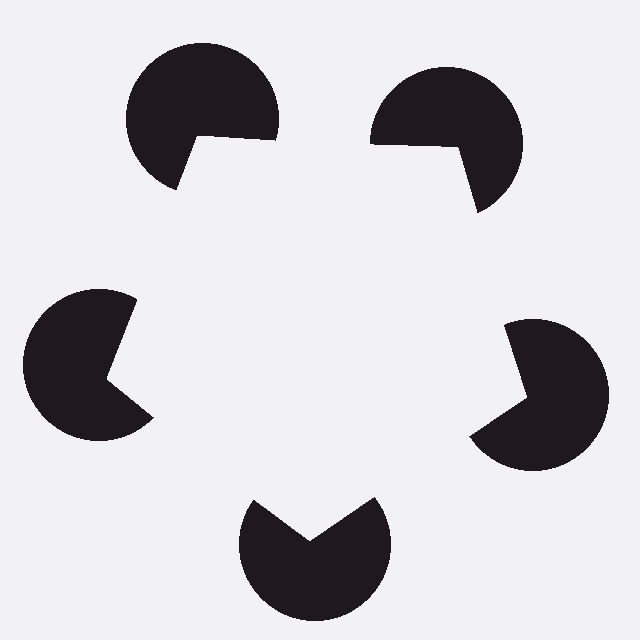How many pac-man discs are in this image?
There are 5 — one at each vertex of the illusory pentagon.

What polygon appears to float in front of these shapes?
An illusory pentagon — its edges are inferred from the aligned wedge cuts in the pac-man discs, not physically drawn.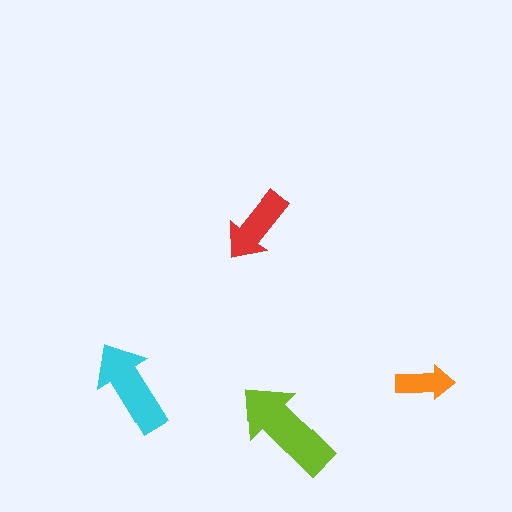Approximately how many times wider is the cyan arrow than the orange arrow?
About 1.5 times wider.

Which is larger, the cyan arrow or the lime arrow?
The lime one.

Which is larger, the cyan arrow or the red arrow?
The cyan one.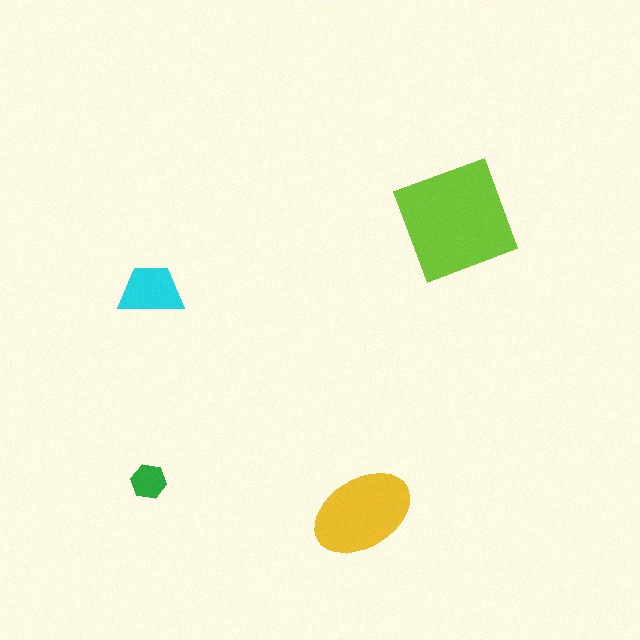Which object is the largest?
The lime square.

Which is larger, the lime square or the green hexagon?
The lime square.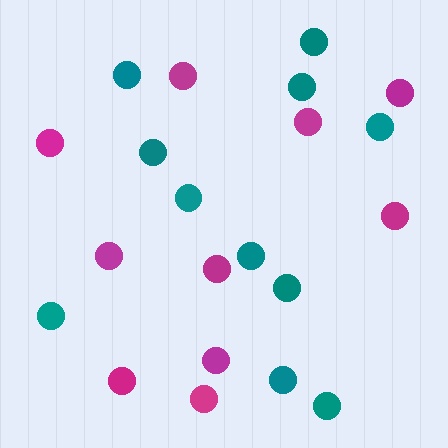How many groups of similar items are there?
There are 2 groups: one group of magenta circles (10) and one group of teal circles (11).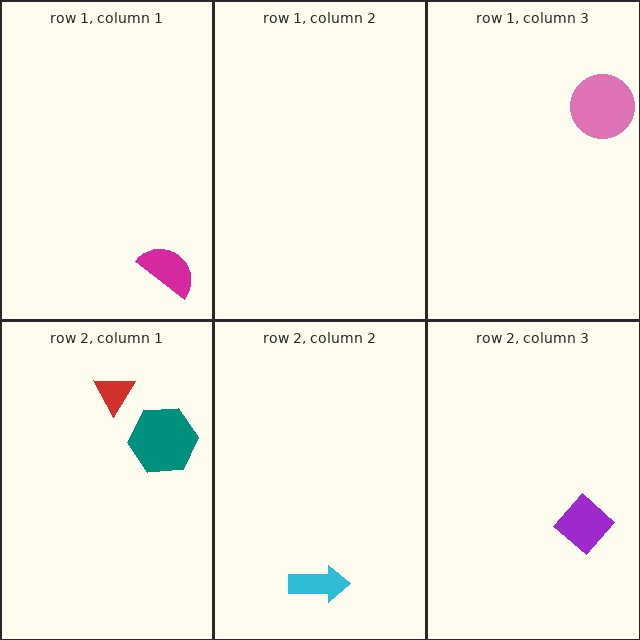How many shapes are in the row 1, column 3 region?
1.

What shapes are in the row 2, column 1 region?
The teal hexagon, the red triangle.